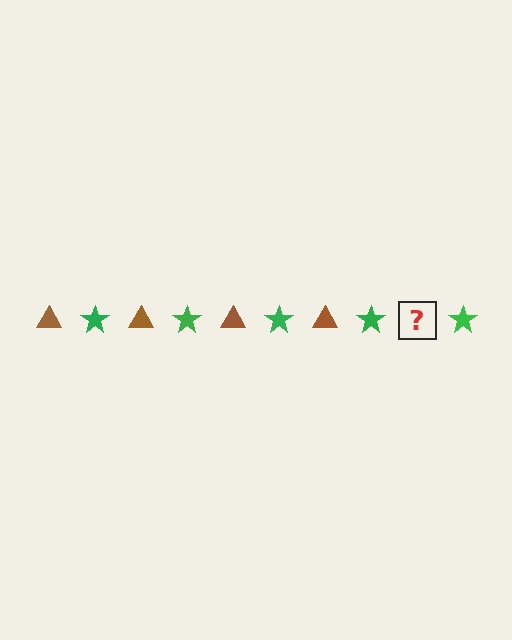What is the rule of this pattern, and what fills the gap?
The rule is that the pattern alternates between brown triangle and green star. The gap should be filled with a brown triangle.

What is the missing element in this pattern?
The missing element is a brown triangle.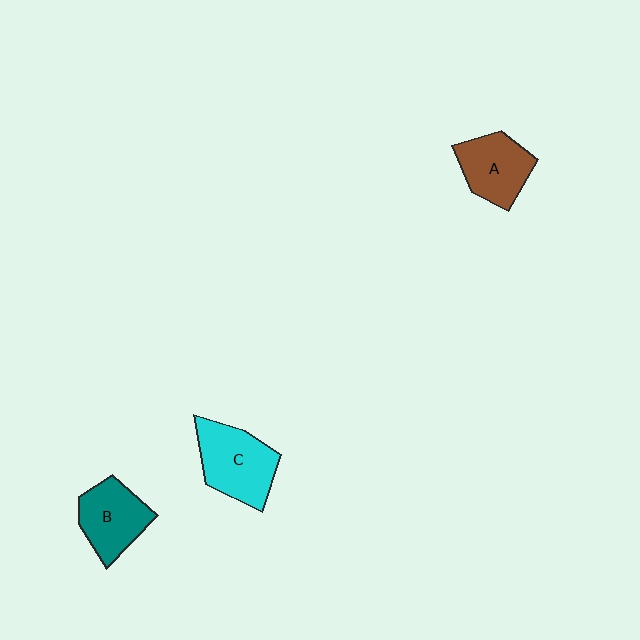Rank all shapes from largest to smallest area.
From largest to smallest: C (cyan), B (teal), A (brown).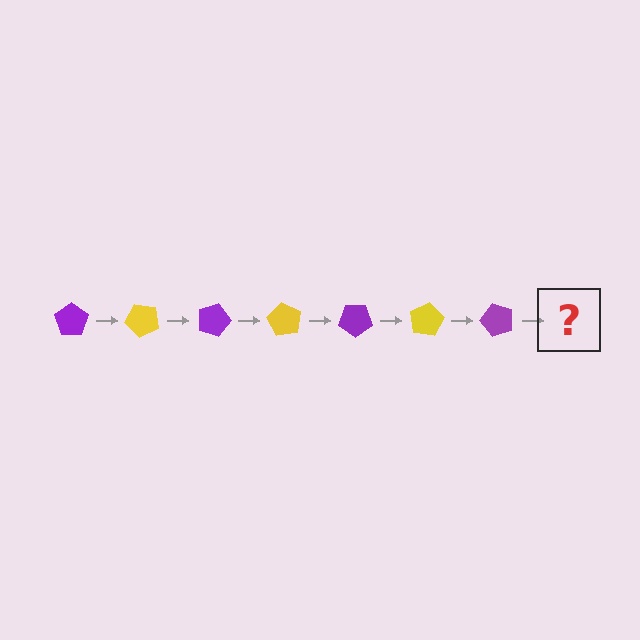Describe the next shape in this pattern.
It should be a yellow pentagon, rotated 315 degrees from the start.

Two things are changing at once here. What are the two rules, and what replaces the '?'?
The two rules are that it rotates 45 degrees each step and the color cycles through purple and yellow. The '?' should be a yellow pentagon, rotated 315 degrees from the start.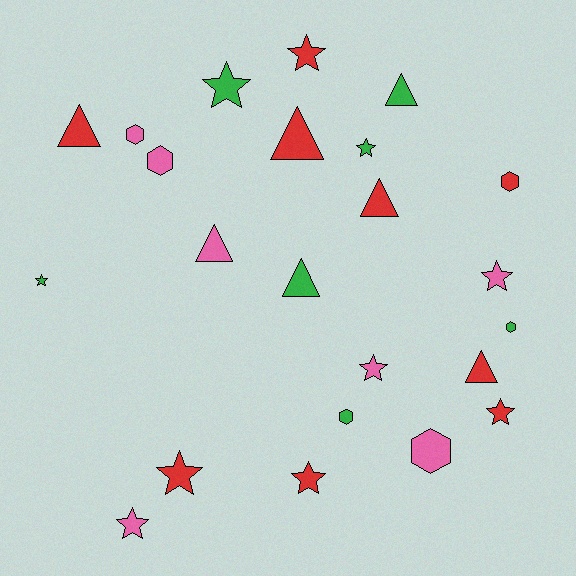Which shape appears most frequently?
Star, with 10 objects.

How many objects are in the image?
There are 23 objects.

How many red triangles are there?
There are 4 red triangles.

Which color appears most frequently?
Red, with 9 objects.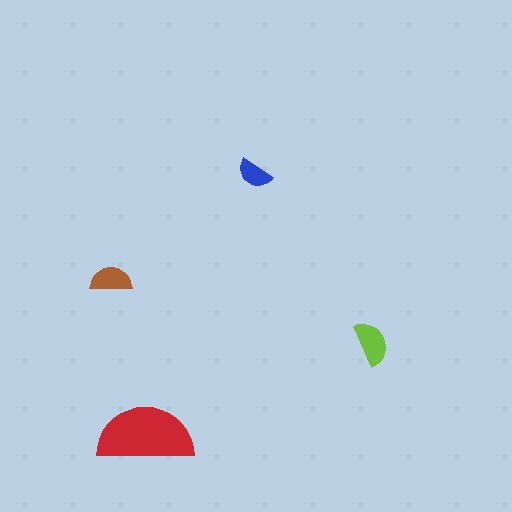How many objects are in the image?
There are 4 objects in the image.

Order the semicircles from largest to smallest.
the red one, the lime one, the brown one, the blue one.